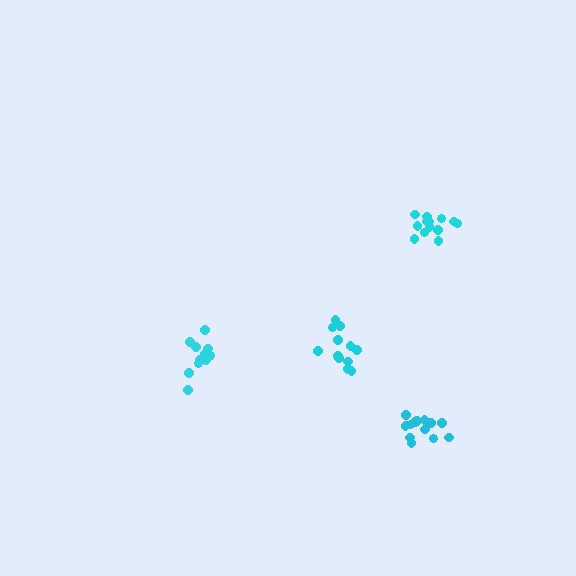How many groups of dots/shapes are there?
There are 4 groups.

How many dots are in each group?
Group 1: 12 dots, Group 2: 13 dots, Group 3: 12 dots, Group 4: 13 dots (50 total).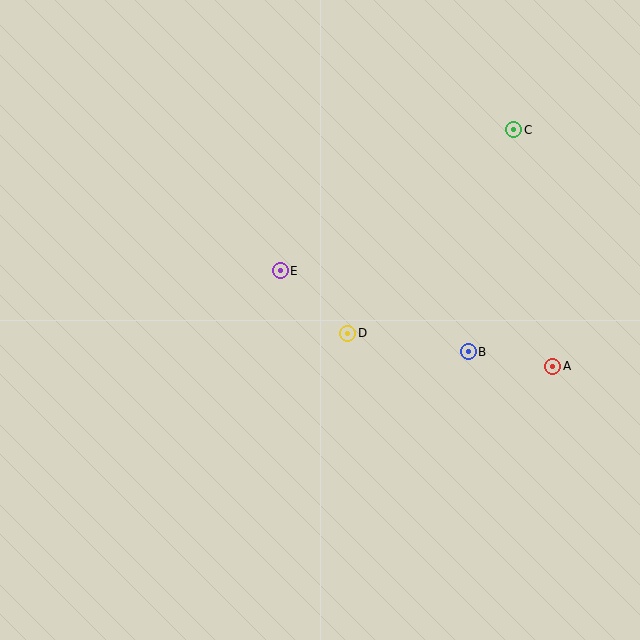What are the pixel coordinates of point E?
Point E is at (280, 271).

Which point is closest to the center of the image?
Point D at (347, 333) is closest to the center.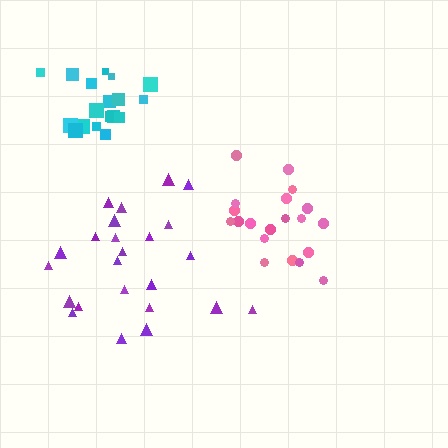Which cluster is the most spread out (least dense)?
Purple.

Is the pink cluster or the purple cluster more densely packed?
Pink.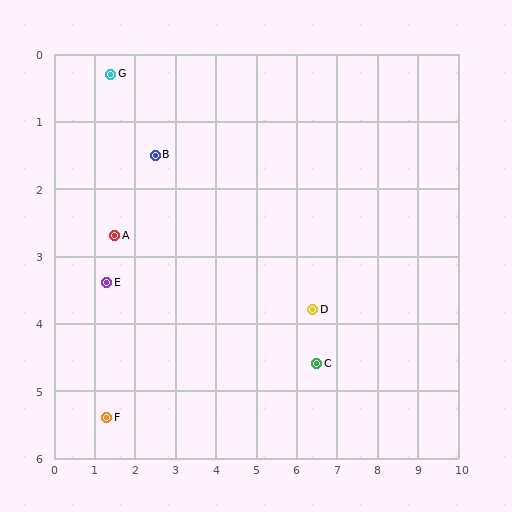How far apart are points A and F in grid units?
Points A and F are about 2.7 grid units apart.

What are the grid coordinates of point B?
Point B is at approximately (2.5, 1.5).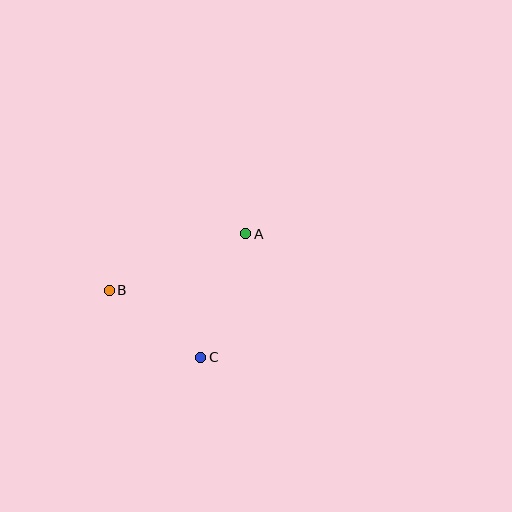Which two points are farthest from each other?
Points A and B are farthest from each other.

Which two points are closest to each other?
Points B and C are closest to each other.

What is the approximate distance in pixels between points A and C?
The distance between A and C is approximately 132 pixels.